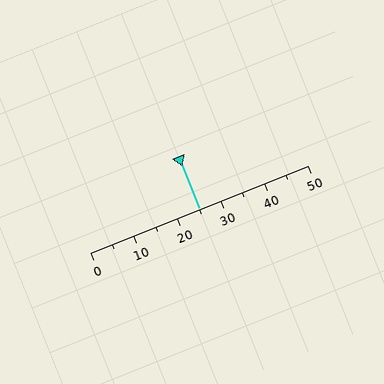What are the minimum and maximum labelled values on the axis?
The axis runs from 0 to 50.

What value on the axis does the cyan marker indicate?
The marker indicates approximately 25.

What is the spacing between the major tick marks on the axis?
The major ticks are spaced 10 apart.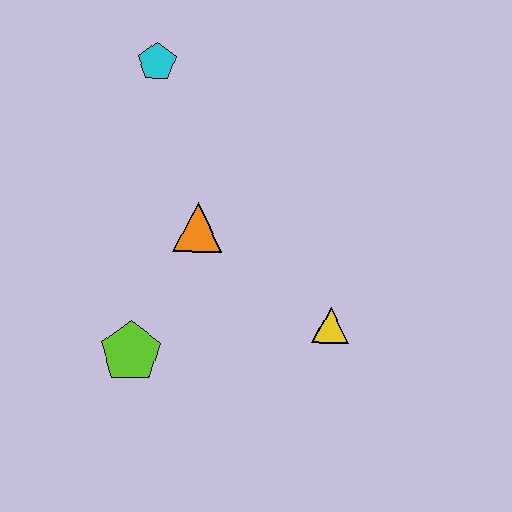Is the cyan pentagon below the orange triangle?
No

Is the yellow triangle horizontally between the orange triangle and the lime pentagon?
No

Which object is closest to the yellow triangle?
The orange triangle is closest to the yellow triangle.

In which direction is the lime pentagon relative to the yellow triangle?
The lime pentagon is to the left of the yellow triangle.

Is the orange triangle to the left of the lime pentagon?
No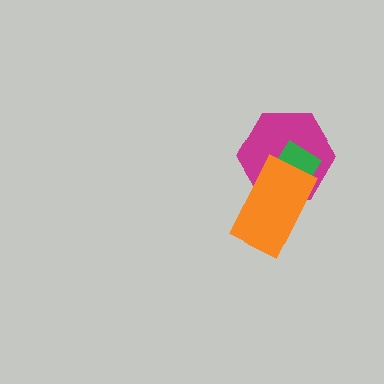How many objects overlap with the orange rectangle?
2 objects overlap with the orange rectangle.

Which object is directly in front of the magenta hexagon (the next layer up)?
The green diamond is directly in front of the magenta hexagon.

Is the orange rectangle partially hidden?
No, no other shape covers it.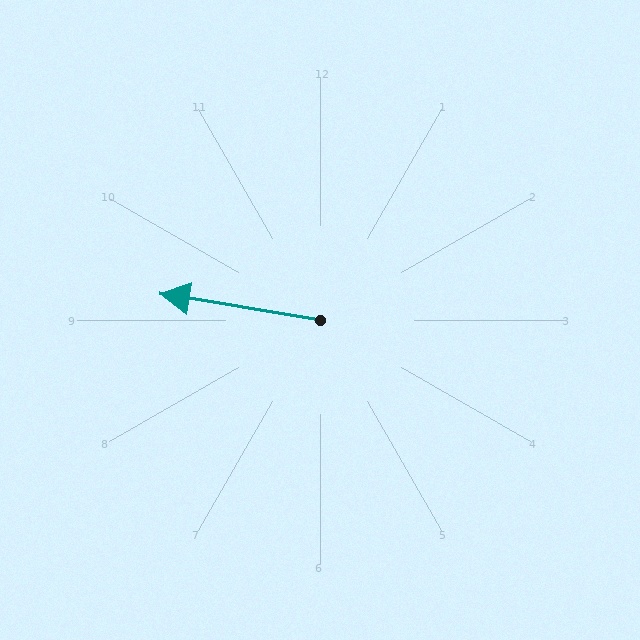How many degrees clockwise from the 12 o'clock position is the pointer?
Approximately 279 degrees.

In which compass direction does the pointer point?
West.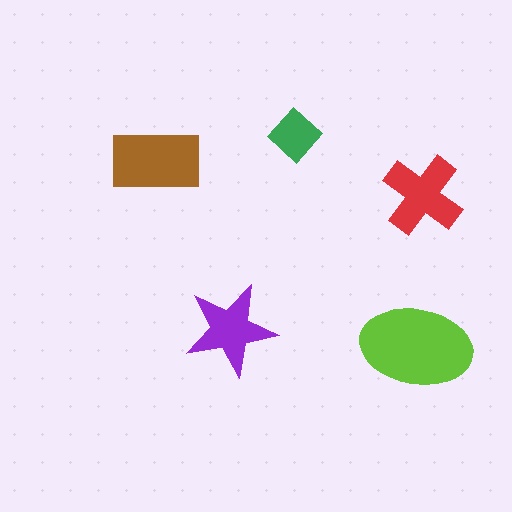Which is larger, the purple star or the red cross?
The red cross.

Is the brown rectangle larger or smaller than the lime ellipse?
Smaller.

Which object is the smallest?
The green diamond.